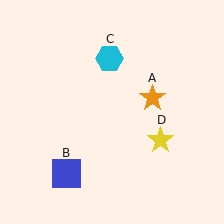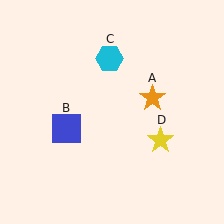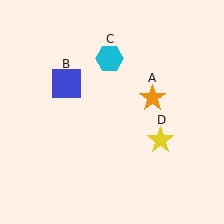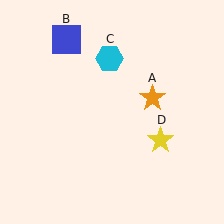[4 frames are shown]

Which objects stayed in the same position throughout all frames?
Orange star (object A) and cyan hexagon (object C) and yellow star (object D) remained stationary.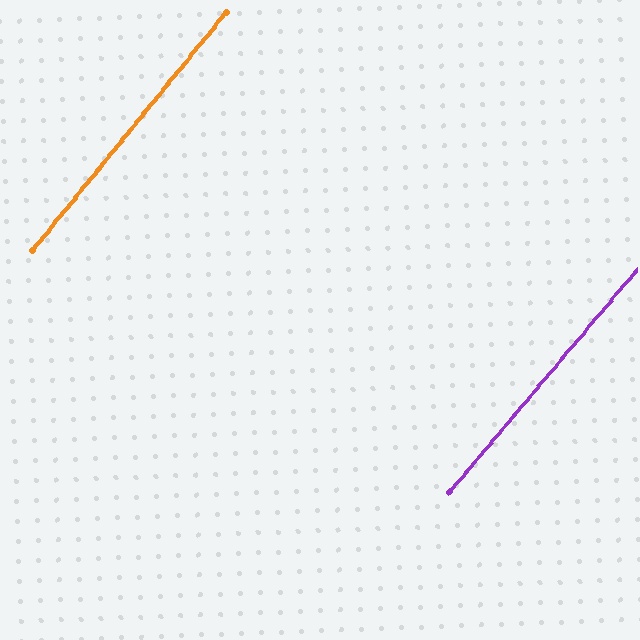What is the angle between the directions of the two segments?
Approximately 1 degree.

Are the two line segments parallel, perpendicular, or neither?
Parallel — their directions differ by only 1.0°.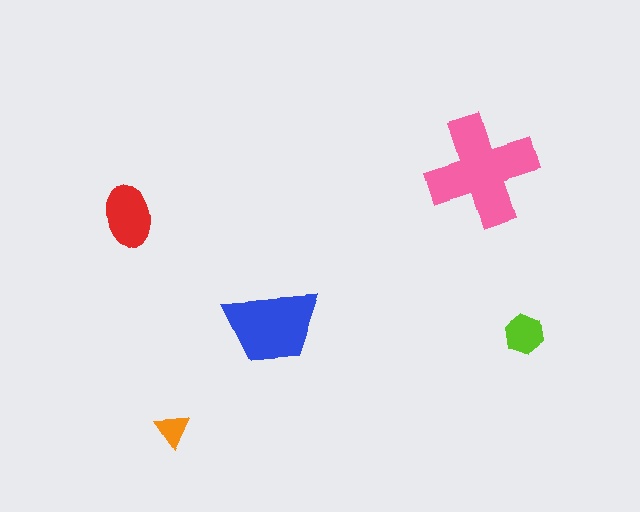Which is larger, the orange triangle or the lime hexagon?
The lime hexagon.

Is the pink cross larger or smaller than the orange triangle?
Larger.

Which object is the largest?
The pink cross.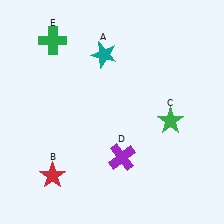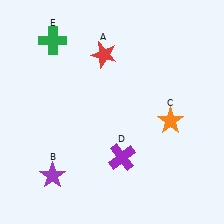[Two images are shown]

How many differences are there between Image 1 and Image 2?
There are 3 differences between the two images.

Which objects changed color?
A changed from teal to red. B changed from red to purple. C changed from green to orange.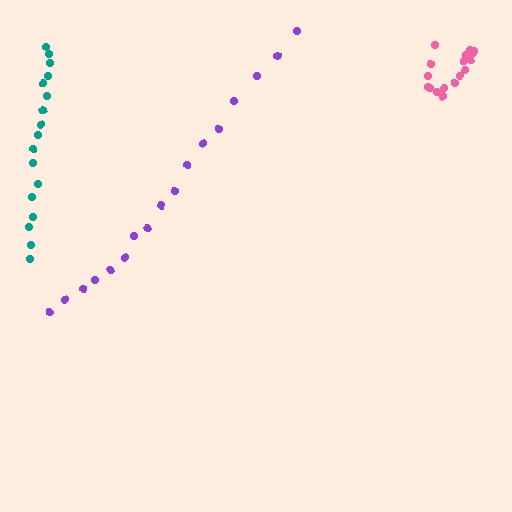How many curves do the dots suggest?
There are 3 distinct paths.